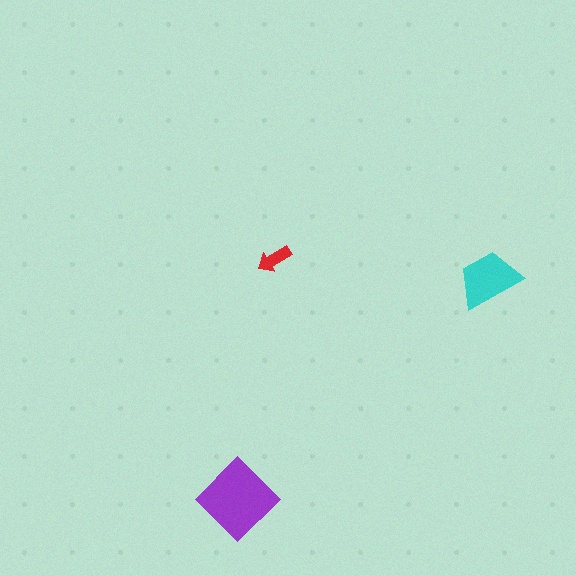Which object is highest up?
The red arrow is topmost.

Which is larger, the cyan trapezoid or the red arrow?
The cyan trapezoid.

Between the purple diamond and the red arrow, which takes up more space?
The purple diamond.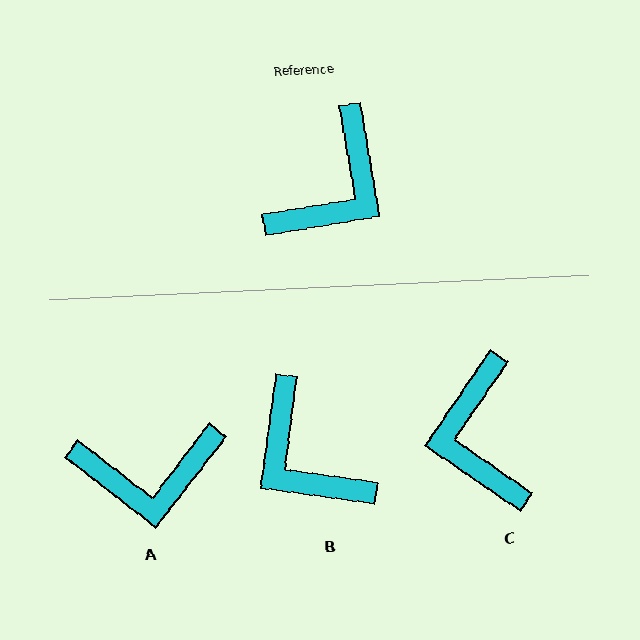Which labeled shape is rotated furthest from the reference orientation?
C, about 134 degrees away.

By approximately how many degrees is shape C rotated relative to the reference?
Approximately 134 degrees clockwise.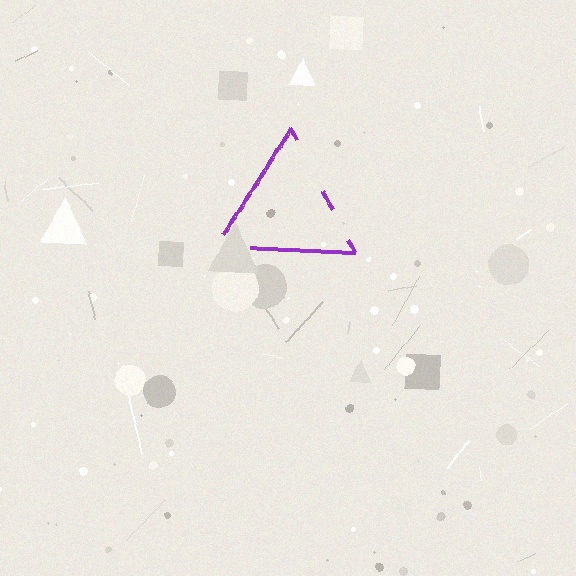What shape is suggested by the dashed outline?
The dashed outline suggests a triangle.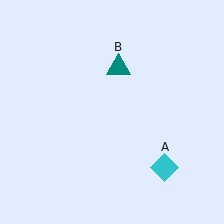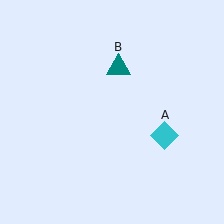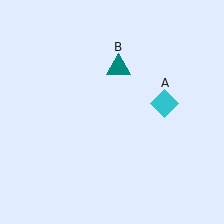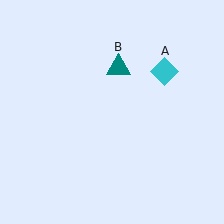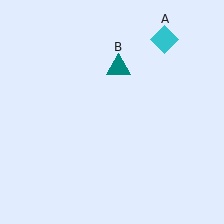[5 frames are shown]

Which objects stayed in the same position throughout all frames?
Teal triangle (object B) remained stationary.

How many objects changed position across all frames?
1 object changed position: cyan diamond (object A).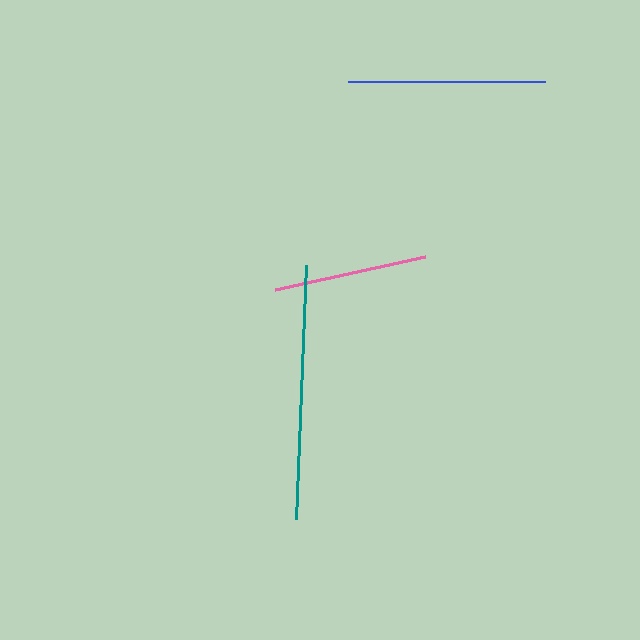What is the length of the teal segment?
The teal segment is approximately 255 pixels long.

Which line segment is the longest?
The teal line is the longest at approximately 255 pixels.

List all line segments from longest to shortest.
From longest to shortest: teal, blue, pink.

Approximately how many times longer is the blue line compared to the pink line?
The blue line is approximately 1.3 times the length of the pink line.